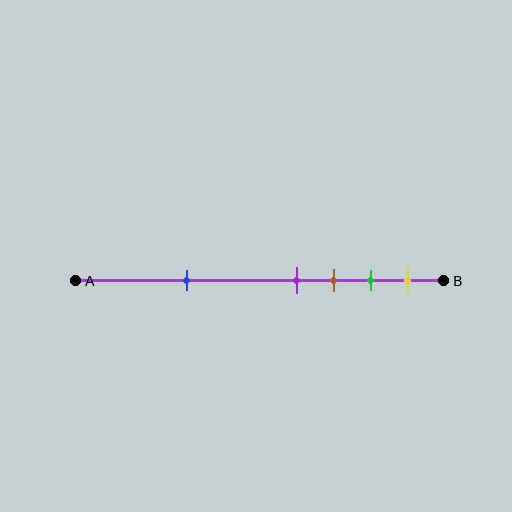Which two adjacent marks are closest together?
The purple and brown marks are the closest adjacent pair.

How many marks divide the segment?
There are 5 marks dividing the segment.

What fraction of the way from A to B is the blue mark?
The blue mark is approximately 30% (0.3) of the way from A to B.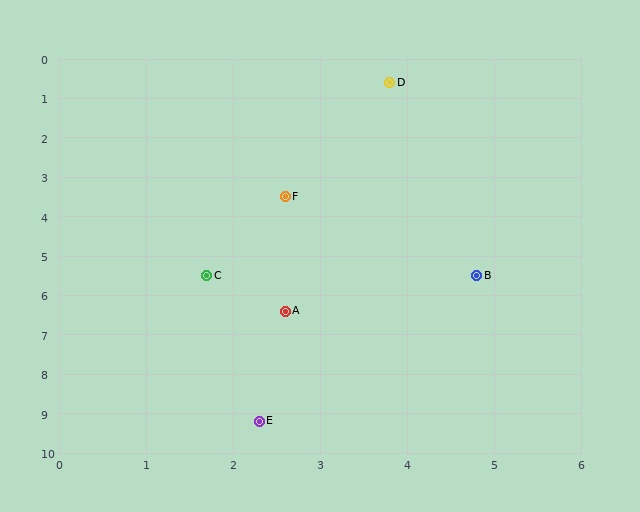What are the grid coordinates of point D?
Point D is at approximately (3.8, 0.6).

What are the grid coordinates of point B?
Point B is at approximately (4.8, 5.5).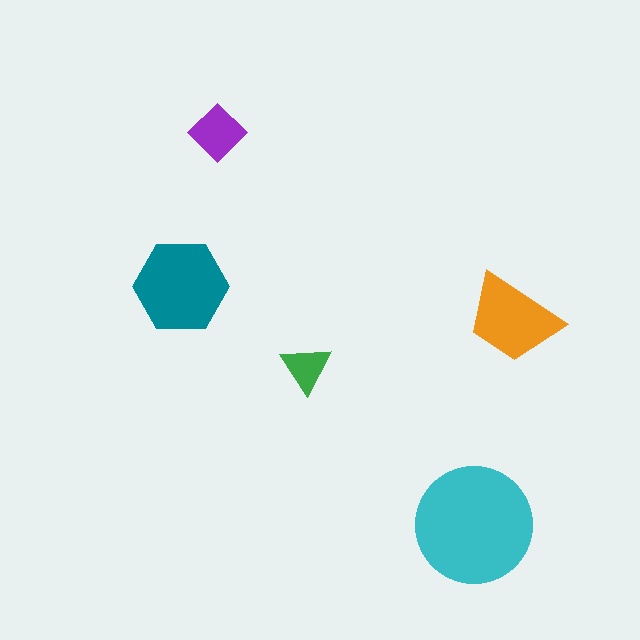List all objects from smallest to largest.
The green triangle, the purple diamond, the orange trapezoid, the teal hexagon, the cyan circle.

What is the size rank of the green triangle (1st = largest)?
5th.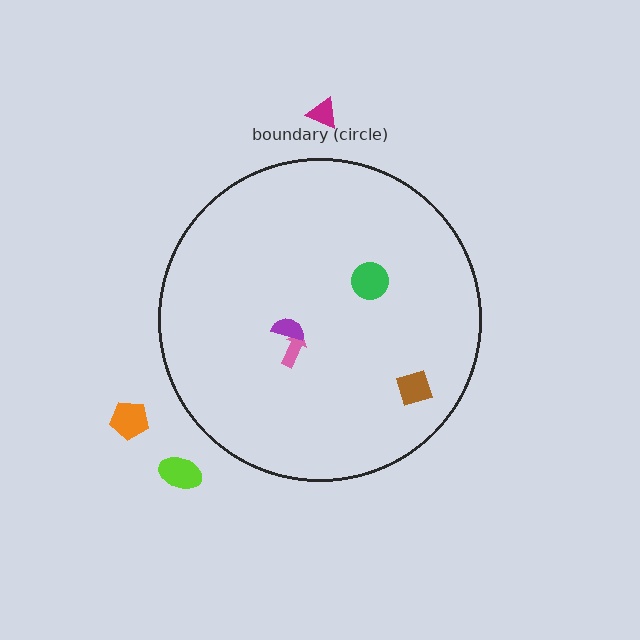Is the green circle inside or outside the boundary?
Inside.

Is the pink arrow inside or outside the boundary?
Inside.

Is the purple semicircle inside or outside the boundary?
Inside.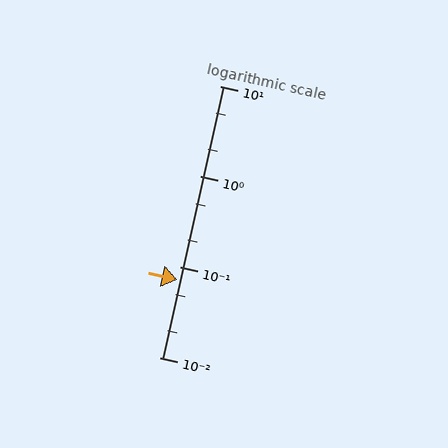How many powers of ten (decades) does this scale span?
The scale spans 3 decades, from 0.01 to 10.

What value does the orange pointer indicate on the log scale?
The pointer indicates approximately 0.072.